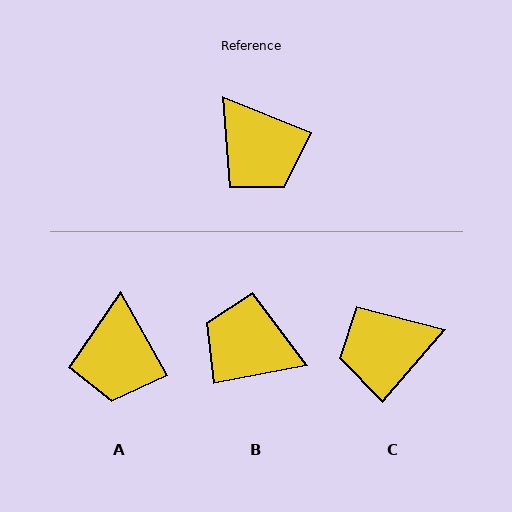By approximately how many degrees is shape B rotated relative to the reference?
Approximately 147 degrees clockwise.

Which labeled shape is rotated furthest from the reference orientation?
B, about 147 degrees away.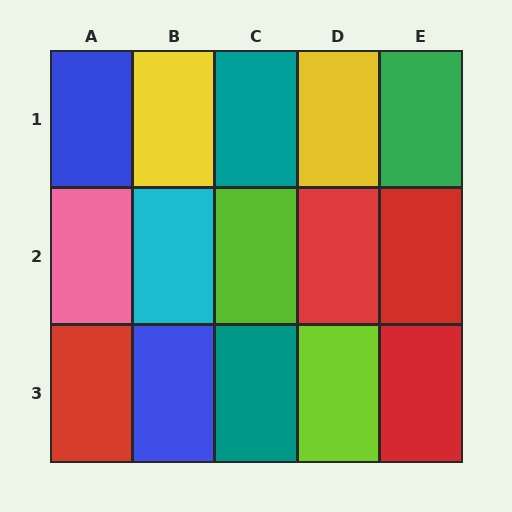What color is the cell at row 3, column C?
Teal.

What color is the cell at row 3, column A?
Red.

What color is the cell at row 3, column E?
Red.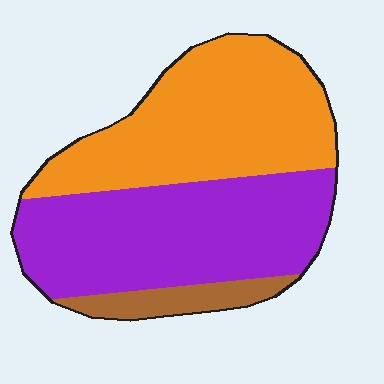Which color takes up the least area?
Brown, at roughly 10%.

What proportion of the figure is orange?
Orange takes up between a third and a half of the figure.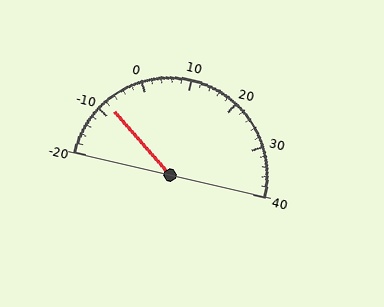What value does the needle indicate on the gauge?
The needle indicates approximately -8.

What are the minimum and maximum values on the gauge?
The gauge ranges from -20 to 40.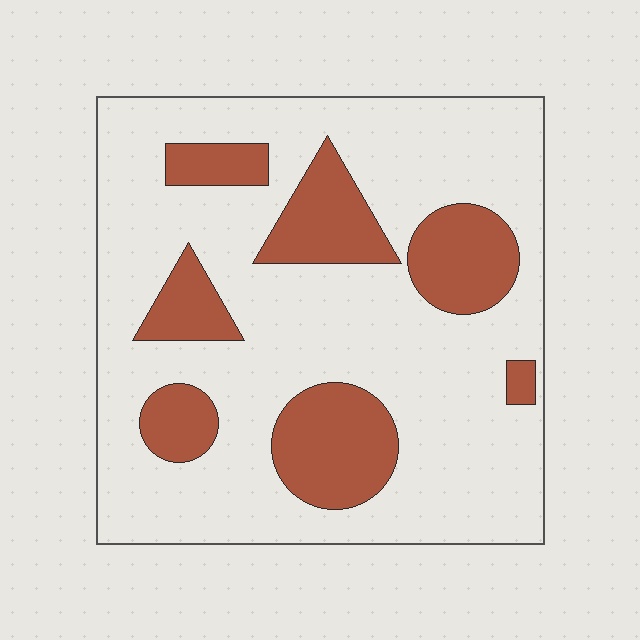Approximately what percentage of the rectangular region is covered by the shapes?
Approximately 25%.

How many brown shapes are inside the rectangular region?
7.